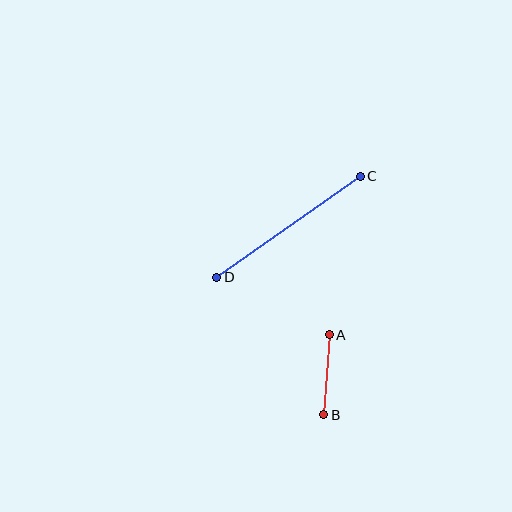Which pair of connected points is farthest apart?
Points C and D are farthest apart.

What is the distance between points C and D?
The distance is approximately 175 pixels.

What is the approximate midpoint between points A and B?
The midpoint is at approximately (327, 375) pixels.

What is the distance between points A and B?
The distance is approximately 80 pixels.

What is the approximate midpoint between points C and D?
The midpoint is at approximately (289, 227) pixels.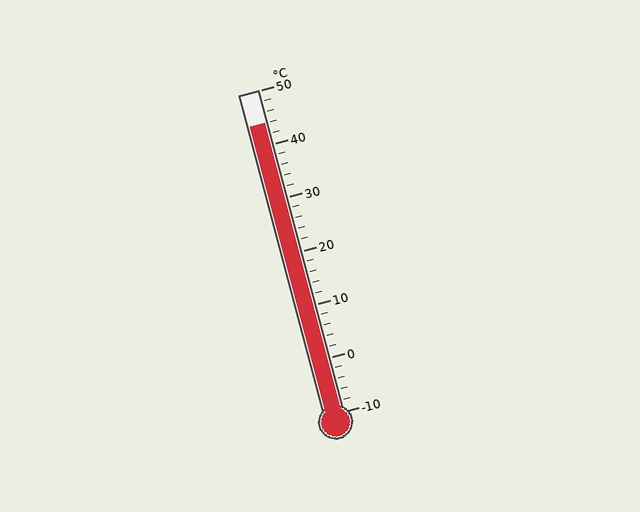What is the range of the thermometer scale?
The thermometer scale ranges from -10°C to 50°C.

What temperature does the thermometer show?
The thermometer shows approximately 44°C.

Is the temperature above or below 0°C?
The temperature is above 0°C.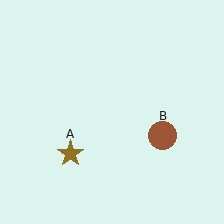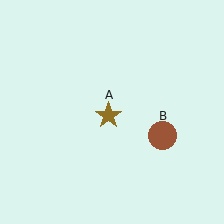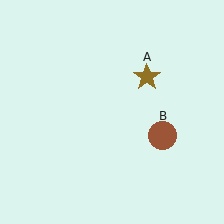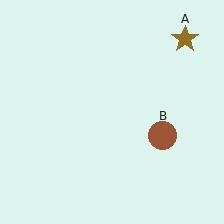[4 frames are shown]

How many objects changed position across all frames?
1 object changed position: brown star (object A).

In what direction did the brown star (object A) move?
The brown star (object A) moved up and to the right.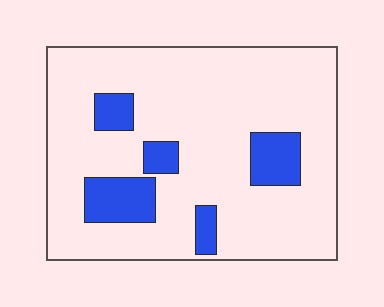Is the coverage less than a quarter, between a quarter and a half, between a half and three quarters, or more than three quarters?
Less than a quarter.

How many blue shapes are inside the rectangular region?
5.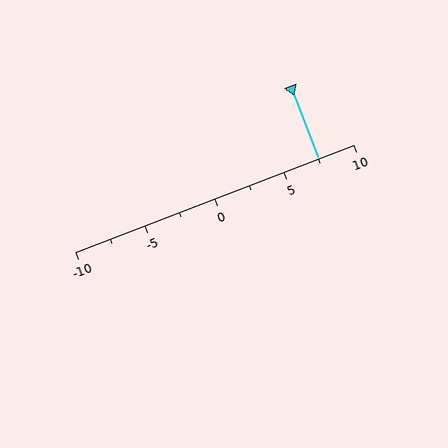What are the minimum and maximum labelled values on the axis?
The axis runs from -10 to 10.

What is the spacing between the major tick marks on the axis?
The major ticks are spaced 5 apart.